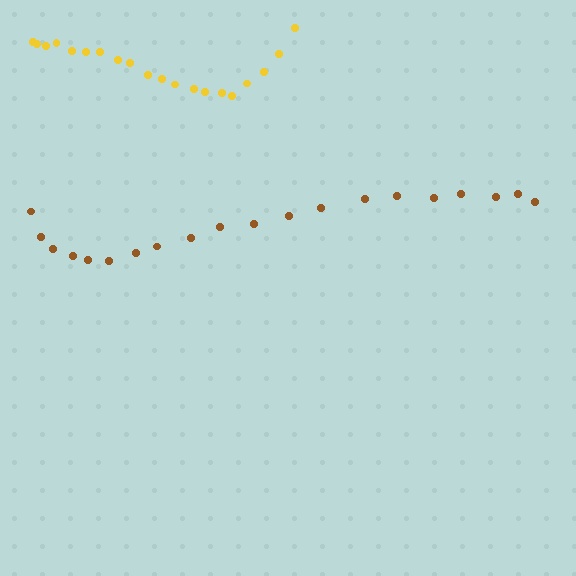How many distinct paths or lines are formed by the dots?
There are 2 distinct paths.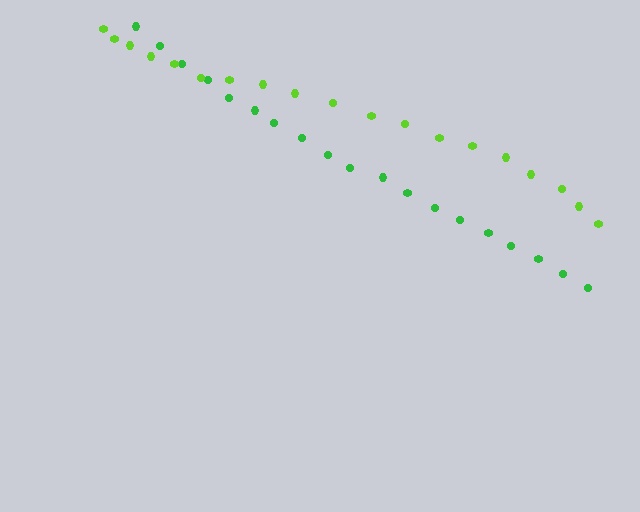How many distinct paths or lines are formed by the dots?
There are 2 distinct paths.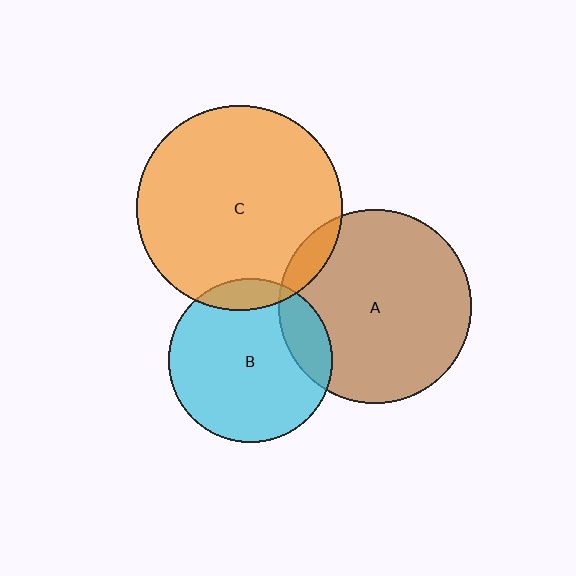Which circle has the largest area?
Circle C (orange).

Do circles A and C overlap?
Yes.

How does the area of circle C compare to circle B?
Approximately 1.6 times.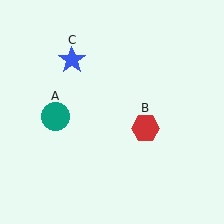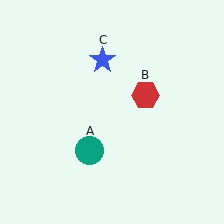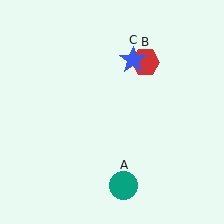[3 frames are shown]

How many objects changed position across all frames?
3 objects changed position: teal circle (object A), red hexagon (object B), blue star (object C).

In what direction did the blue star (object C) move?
The blue star (object C) moved right.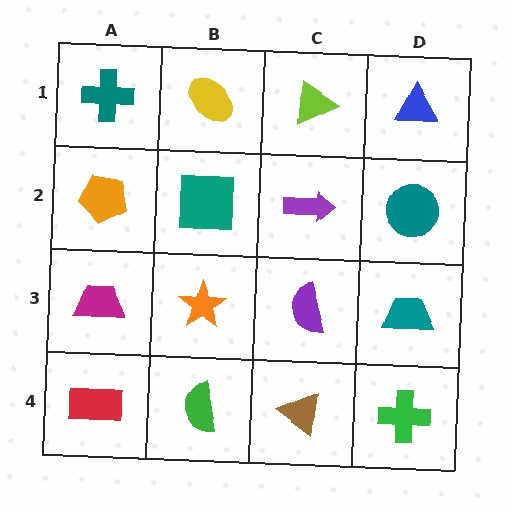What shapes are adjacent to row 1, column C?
A purple arrow (row 2, column C), a yellow ellipse (row 1, column B), a blue triangle (row 1, column D).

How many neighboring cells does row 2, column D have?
3.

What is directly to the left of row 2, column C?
A teal square.